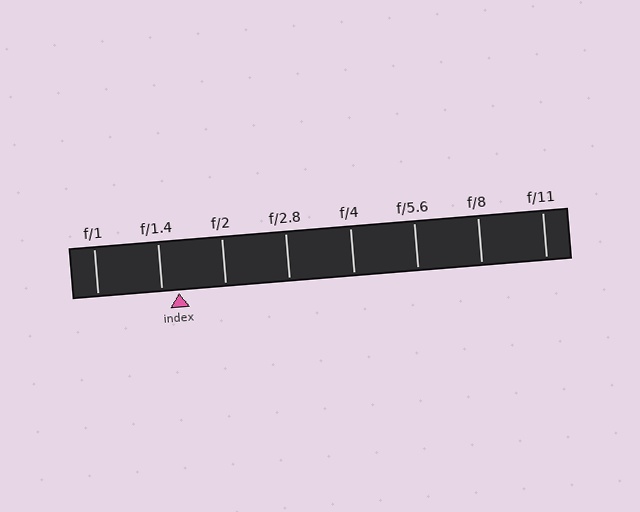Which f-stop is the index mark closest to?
The index mark is closest to f/1.4.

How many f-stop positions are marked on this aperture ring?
There are 8 f-stop positions marked.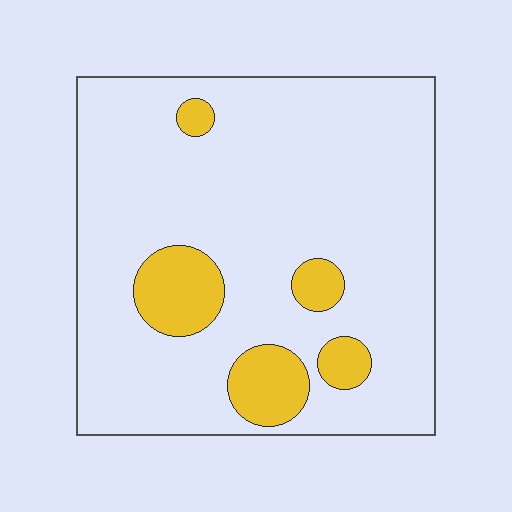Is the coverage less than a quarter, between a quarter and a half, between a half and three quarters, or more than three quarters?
Less than a quarter.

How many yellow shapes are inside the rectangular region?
5.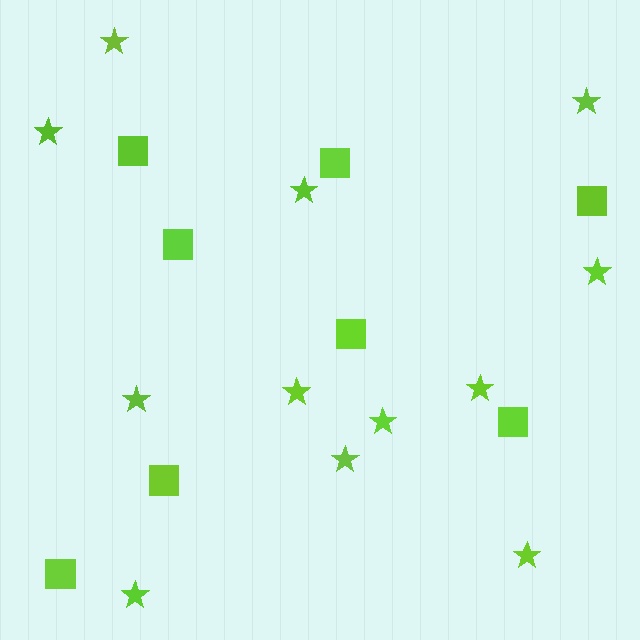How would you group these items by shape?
There are 2 groups: one group of squares (8) and one group of stars (12).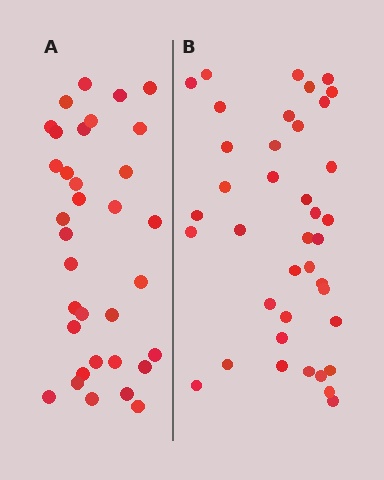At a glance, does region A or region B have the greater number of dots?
Region B (the right region) has more dots.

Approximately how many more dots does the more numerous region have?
Region B has about 5 more dots than region A.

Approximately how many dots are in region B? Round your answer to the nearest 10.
About 40 dots. (The exact count is 39, which rounds to 40.)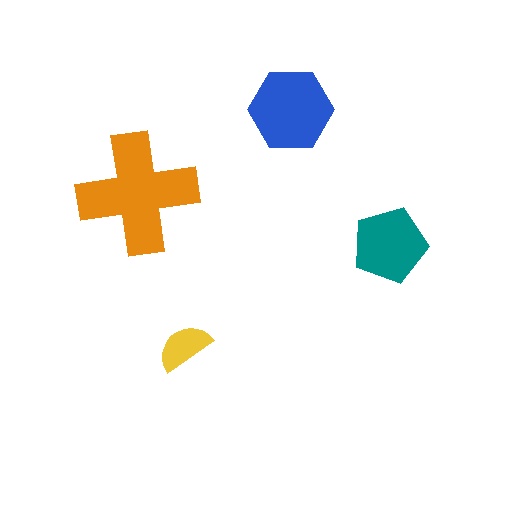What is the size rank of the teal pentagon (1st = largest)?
3rd.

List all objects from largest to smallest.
The orange cross, the blue hexagon, the teal pentagon, the yellow semicircle.